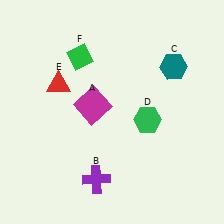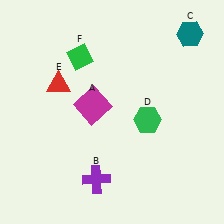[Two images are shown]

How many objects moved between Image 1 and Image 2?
1 object moved between the two images.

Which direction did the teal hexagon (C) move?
The teal hexagon (C) moved up.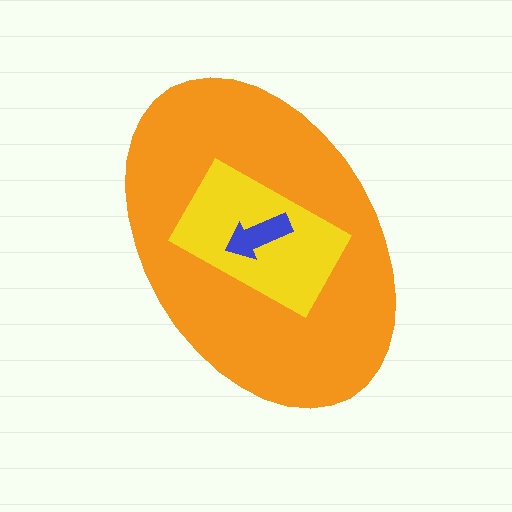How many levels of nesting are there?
3.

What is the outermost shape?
The orange ellipse.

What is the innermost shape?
The blue arrow.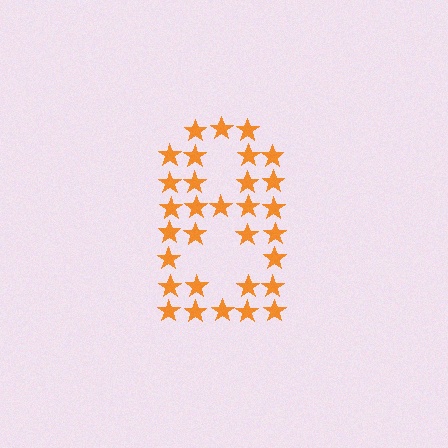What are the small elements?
The small elements are stars.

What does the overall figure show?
The overall figure shows the digit 8.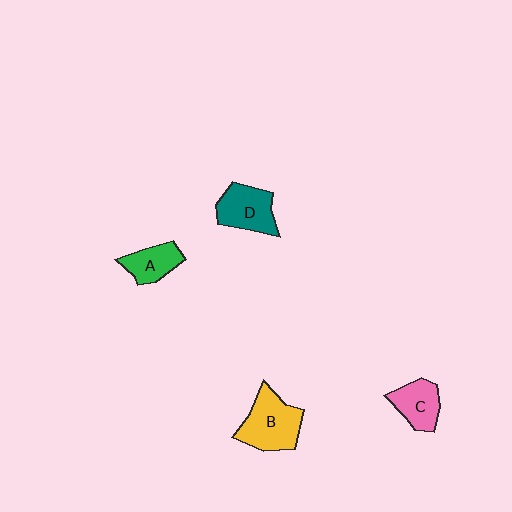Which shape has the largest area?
Shape B (yellow).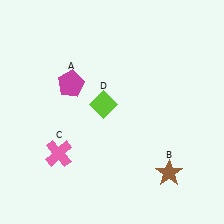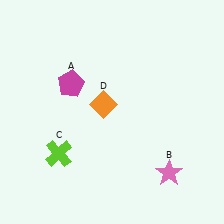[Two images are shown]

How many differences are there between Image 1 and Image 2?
There are 3 differences between the two images.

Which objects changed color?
B changed from brown to pink. C changed from pink to lime. D changed from lime to orange.